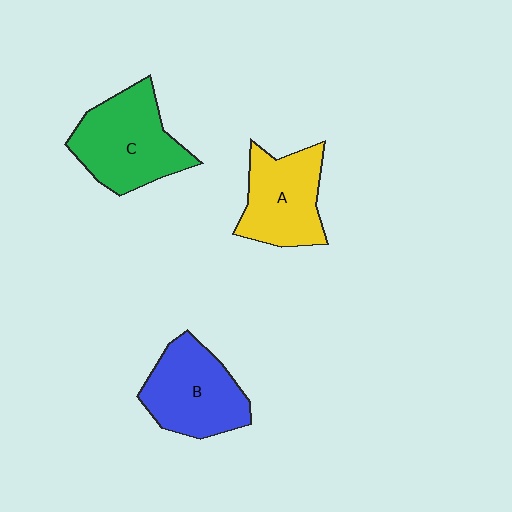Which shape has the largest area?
Shape C (green).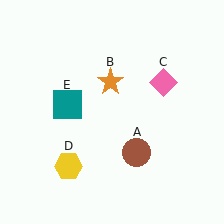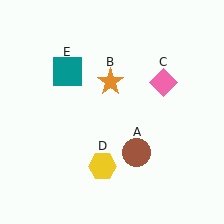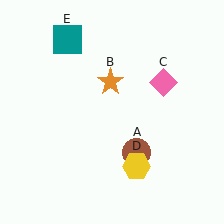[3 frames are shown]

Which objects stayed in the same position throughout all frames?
Brown circle (object A) and orange star (object B) and pink diamond (object C) remained stationary.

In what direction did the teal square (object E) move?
The teal square (object E) moved up.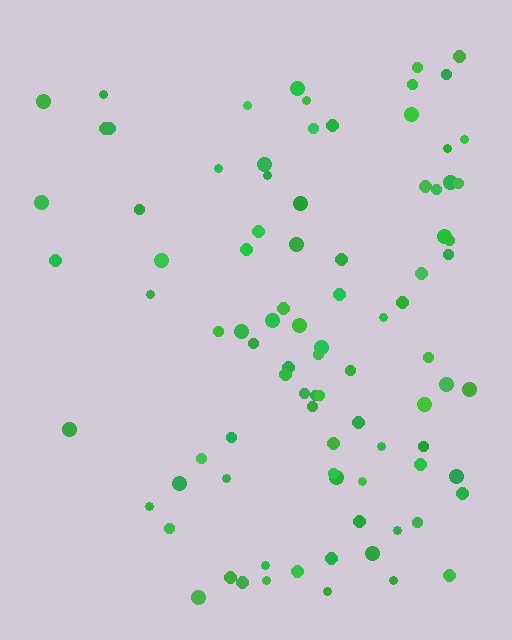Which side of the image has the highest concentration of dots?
The right.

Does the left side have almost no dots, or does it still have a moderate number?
Still a moderate number, just noticeably fewer than the right.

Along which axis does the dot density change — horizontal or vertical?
Horizontal.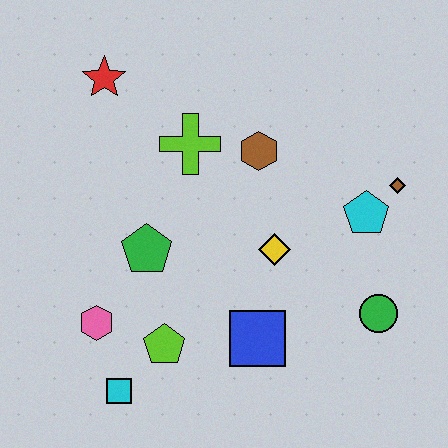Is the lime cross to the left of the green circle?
Yes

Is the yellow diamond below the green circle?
No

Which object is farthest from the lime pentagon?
The brown diamond is farthest from the lime pentagon.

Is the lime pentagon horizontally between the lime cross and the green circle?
No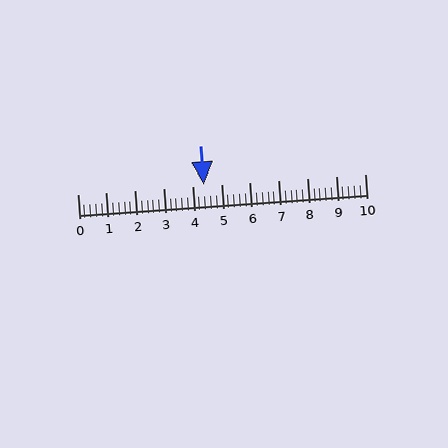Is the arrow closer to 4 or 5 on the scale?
The arrow is closer to 4.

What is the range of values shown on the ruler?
The ruler shows values from 0 to 10.